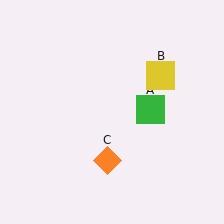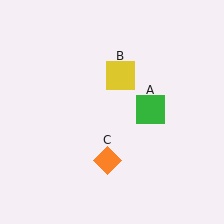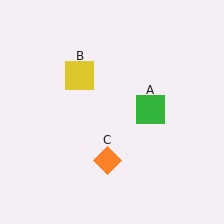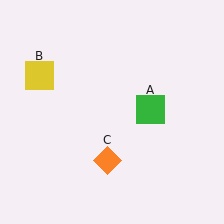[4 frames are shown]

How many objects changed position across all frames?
1 object changed position: yellow square (object B).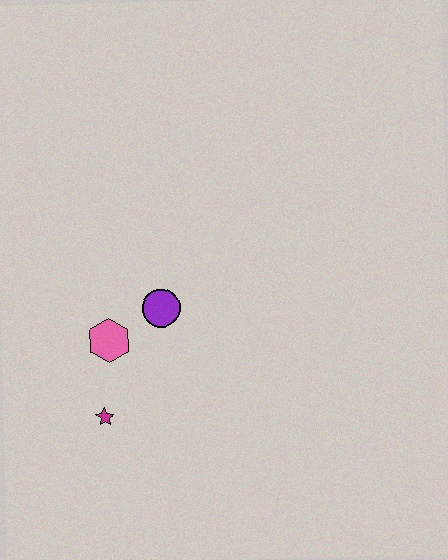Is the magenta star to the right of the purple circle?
No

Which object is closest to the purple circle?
The pink hexagon is closest to the purple circle.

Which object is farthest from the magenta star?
The purple circle is farthest from the magenta star.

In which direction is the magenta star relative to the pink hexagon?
The magenta star is below the pink hexagon.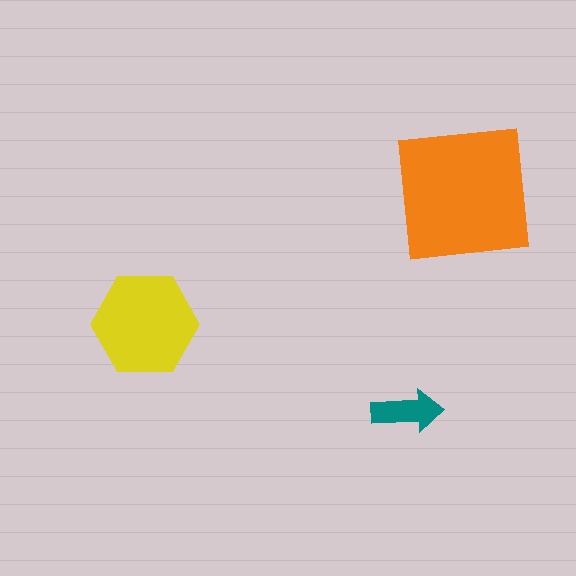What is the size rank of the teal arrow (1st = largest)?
3rd.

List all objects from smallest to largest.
The teal arrow, the yellow hexagon, the orange square.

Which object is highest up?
The orange square is topmost.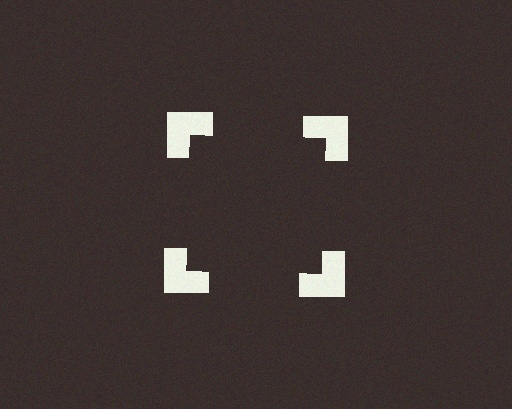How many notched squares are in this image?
There are 4 — one at each vertex of the illusory square.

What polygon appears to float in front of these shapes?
An illusory square — its edges are inferred from the aligned wedge cuts in the notched squares, not physically drawn.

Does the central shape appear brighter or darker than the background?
It typically appears slightly darker than the background, even though no actual brightness change is drawn.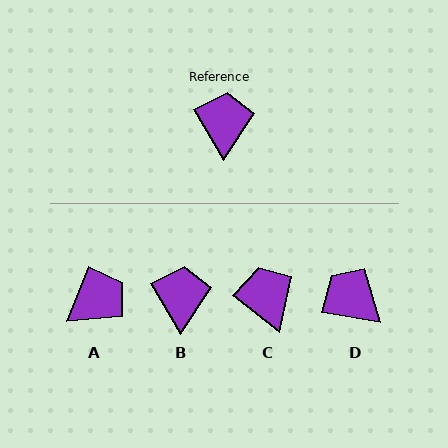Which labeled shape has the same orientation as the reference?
B.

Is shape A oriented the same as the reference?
No, it is off by about 51 degrees.